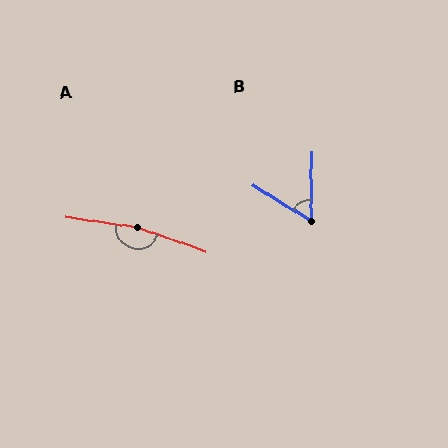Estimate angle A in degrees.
Approximately 168 degrees.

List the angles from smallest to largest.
B (59°), A (168°).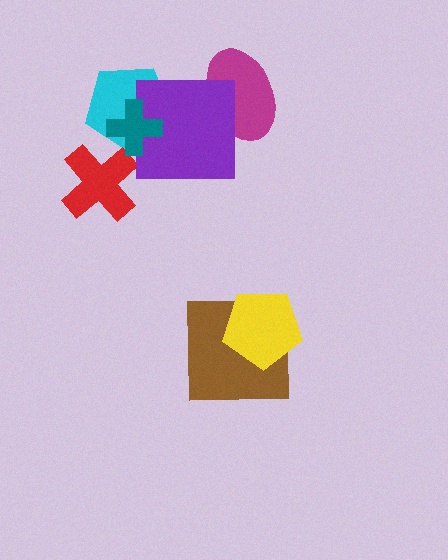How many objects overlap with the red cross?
0 objects overlap with the red cross.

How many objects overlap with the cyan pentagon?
2 objects overlap with the cyan pentagon.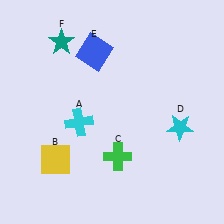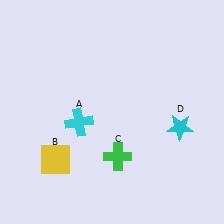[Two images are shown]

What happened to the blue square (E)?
The blue square (E) was removed in Image 2. It was in the top-left area of Image 1.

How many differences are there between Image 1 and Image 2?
There are 2 differences between the two images.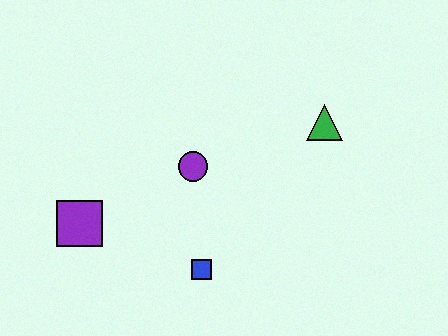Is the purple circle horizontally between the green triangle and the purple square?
Yes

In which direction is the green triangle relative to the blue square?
The green triangle is above the blue square.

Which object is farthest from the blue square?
The green triangle is farthest from the blue square.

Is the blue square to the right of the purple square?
Yes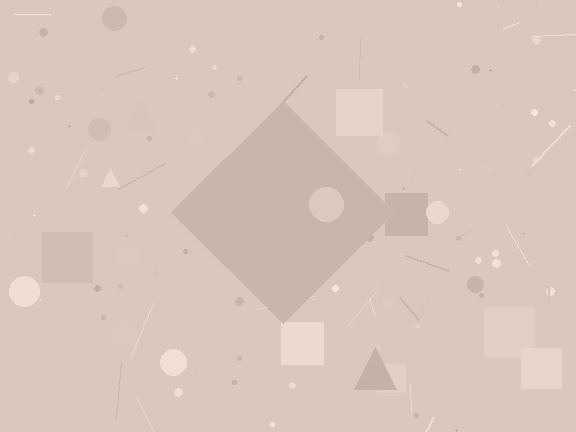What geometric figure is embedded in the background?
A diamond is embedded in the background.